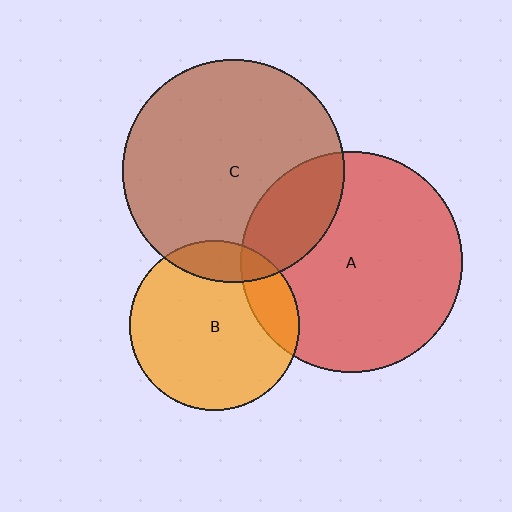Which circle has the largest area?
Circle C (brown).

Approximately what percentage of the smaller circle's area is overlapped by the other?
Approximately 20%.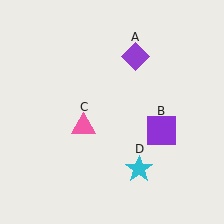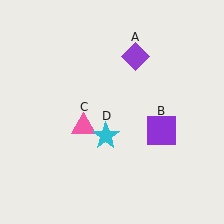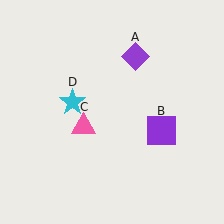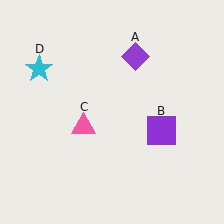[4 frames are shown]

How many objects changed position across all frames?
1 object changed position: cyan star (object D).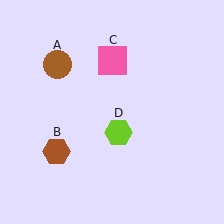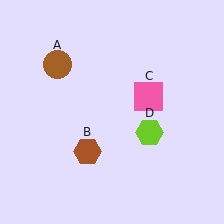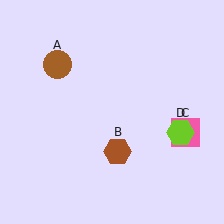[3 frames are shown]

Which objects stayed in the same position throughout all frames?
Brown circle (object A) remained stationary.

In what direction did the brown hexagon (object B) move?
The brown hexagon (object B) moved right.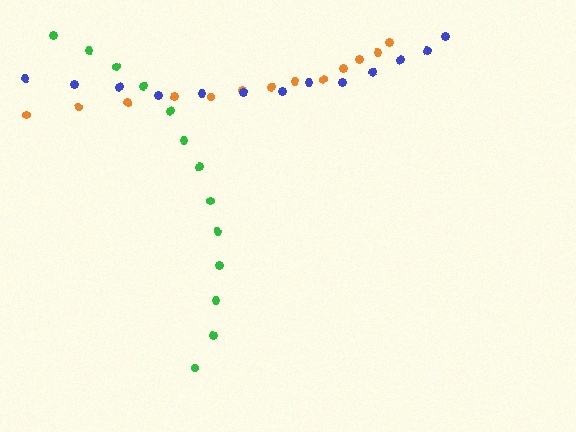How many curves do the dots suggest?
There are 3 distinct paths.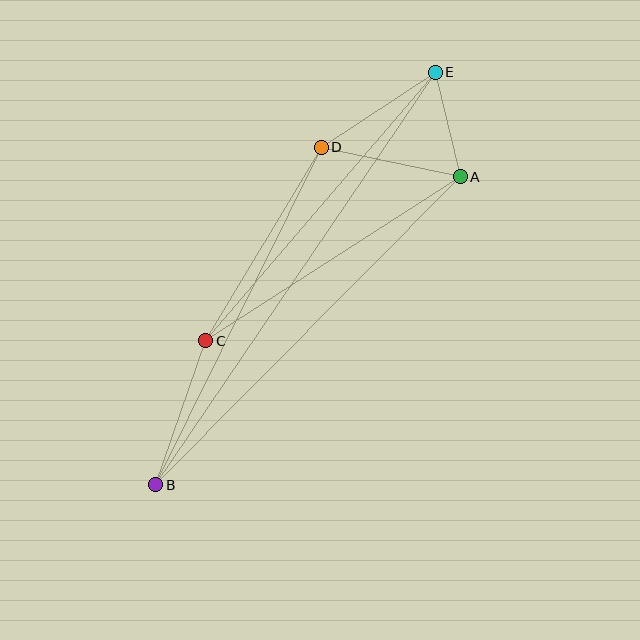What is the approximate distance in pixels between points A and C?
The distance between A and C is approximately 303 pixels.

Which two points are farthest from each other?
Points B and E are farthest from each other.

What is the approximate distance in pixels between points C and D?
The distance between C and D is approximately 226 pixels.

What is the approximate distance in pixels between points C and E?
The distance between C and E is approximately 353 pixels.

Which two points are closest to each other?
Points A and E are closest to each other.